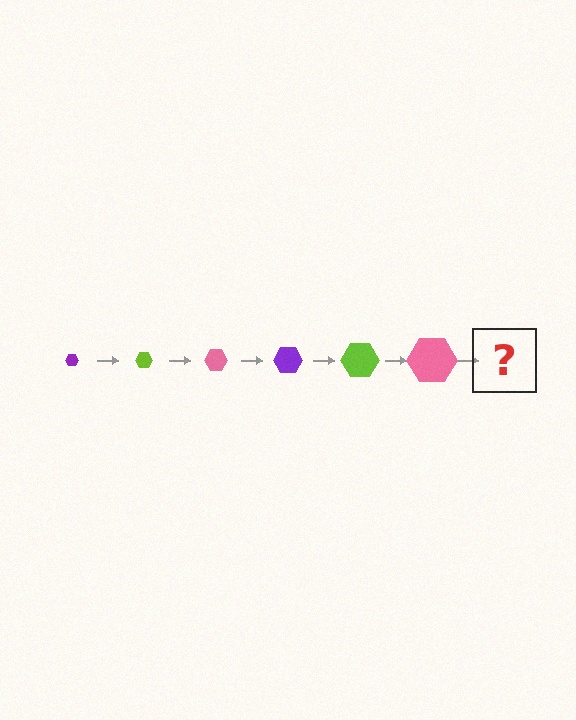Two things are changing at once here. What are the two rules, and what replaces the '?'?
The two rules are that the hexagon grows larger each step and the color cycles through purple, lime, and pink. The '?' should be a purple hexagon, larger than the previous one.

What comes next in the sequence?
The next element should be a purple hexagon, larger than the previous one.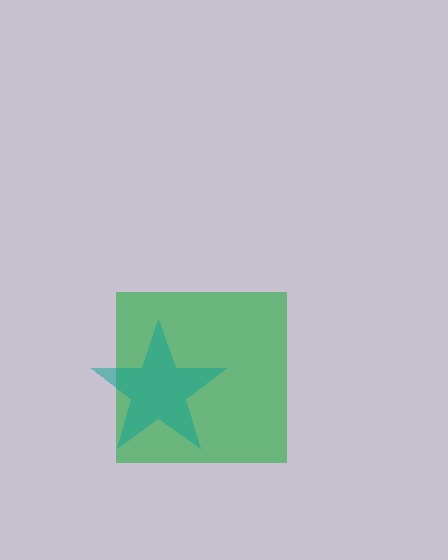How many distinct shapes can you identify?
There are 2 distinct shapes: a green square, a teal star.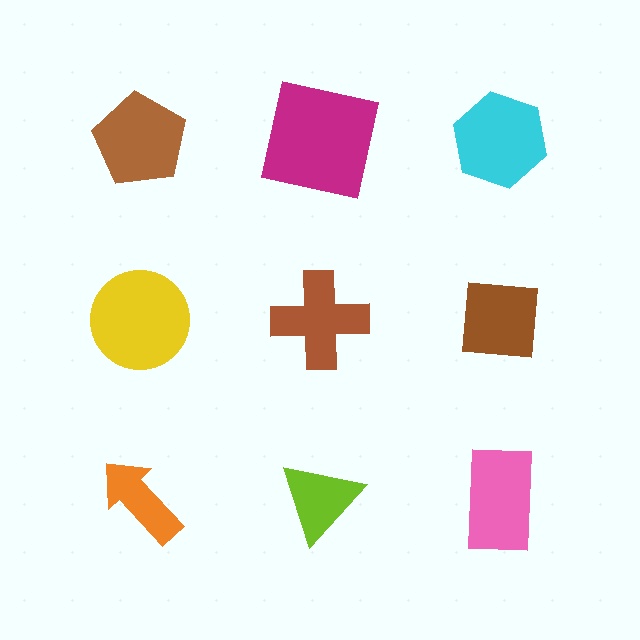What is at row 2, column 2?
A brown cross.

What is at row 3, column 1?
An orange arrow.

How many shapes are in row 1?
3 shapes.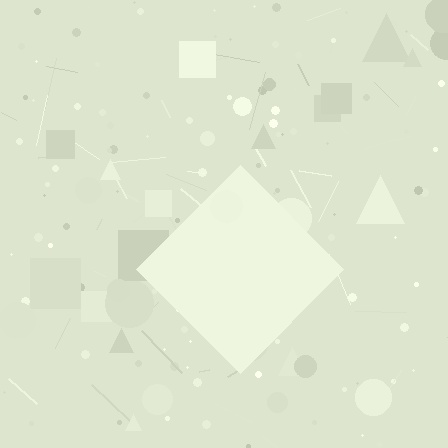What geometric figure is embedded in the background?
A diamond is embedded in the background.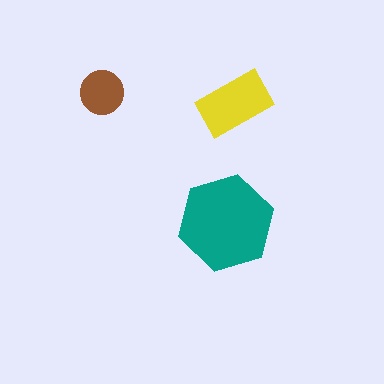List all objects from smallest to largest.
The brown circle, the yellow rectangle, the teal hexagon.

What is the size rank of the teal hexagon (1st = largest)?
1st.